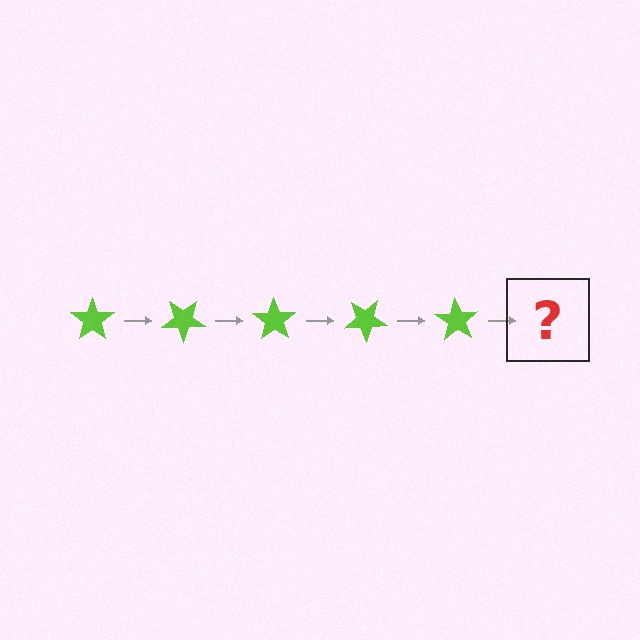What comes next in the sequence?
The next element should be a lime star rotated 175 degrees.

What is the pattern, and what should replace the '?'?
The pattern is that the star rotates 35 degrees each step. The '?' should be a lime star rotated 175 degrees.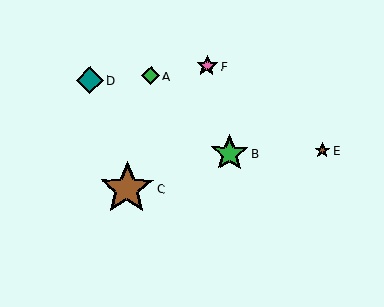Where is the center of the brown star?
The center of the brown star is at (127, 188).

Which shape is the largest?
The brown star (labeled C) is the largest.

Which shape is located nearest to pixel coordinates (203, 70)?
The pink star (labeled F) at (207, 66) is nearest to that location.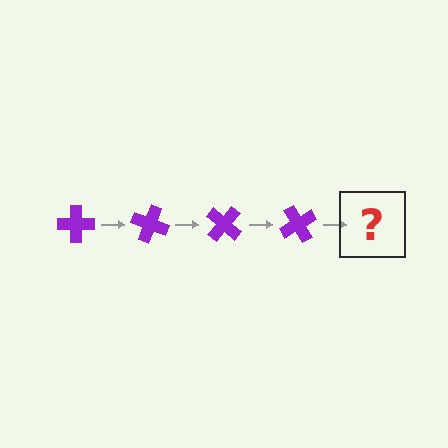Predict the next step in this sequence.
The next step is a purple cross rotated 80 degrees.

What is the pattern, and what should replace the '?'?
The pattern is that the cross rotates 20 degrees each step. The '?' should be a purple cross rotated 80 degrees.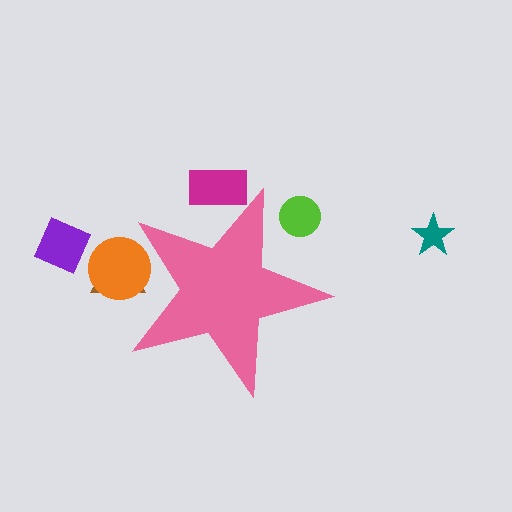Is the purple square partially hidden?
No, the purple square is fully visible.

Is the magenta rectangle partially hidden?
Yes, the magenta rectangle is partially hidden behind the pink star.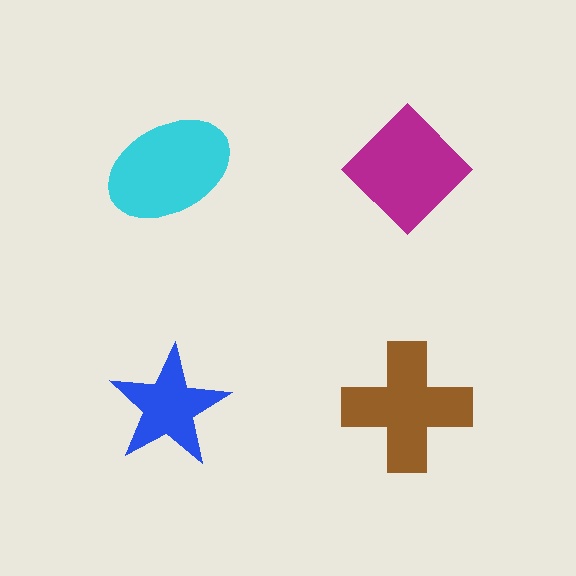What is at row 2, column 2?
A brown cross.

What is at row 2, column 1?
A blue star.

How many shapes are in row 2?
2 shapes.